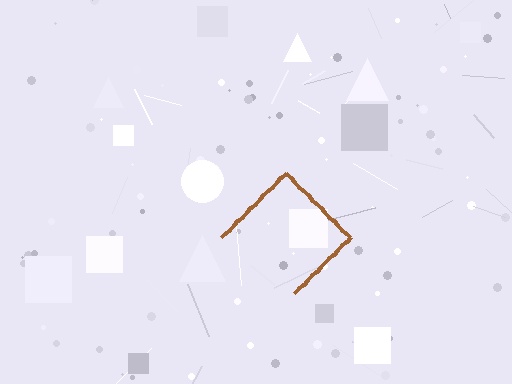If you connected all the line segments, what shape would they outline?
They would outline a diamond.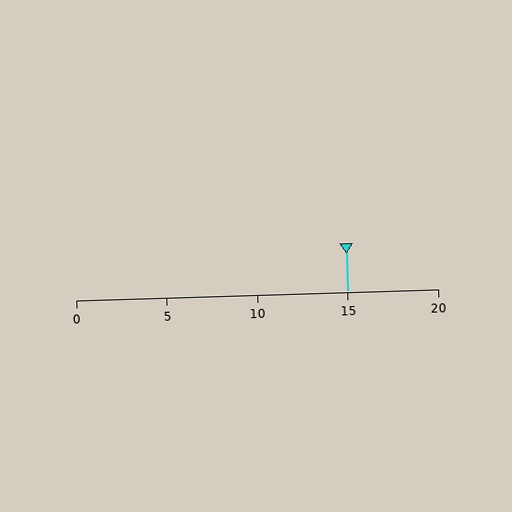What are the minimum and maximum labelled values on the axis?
The axis runs from 0 to 20.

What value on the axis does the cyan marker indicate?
The marker indicates approximately 15.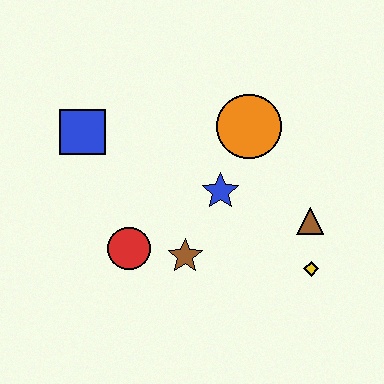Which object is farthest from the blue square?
The yellow diamond is farthest from the blue square.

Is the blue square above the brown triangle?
Yes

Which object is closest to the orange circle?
The blue star is closest to the orange circle.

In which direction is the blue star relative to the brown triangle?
The blue star is to the left of the brown triangle.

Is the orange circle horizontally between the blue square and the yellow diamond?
Yes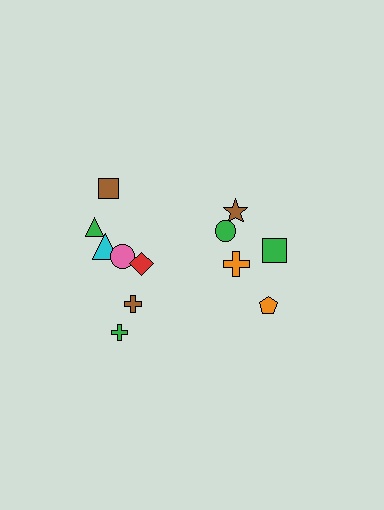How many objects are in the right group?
There are 5 objects.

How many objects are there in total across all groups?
There are 12 objects.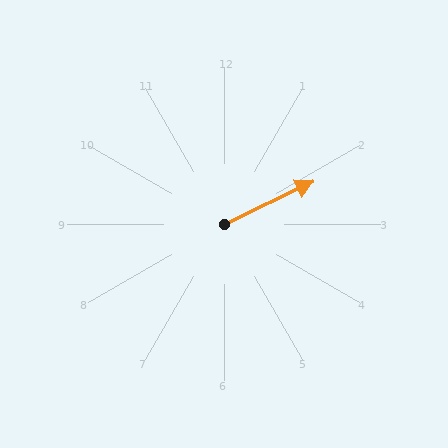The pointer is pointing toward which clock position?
Roughly 2 o'clock.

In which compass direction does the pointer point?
Northeast.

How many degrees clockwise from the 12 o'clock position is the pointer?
Approximately 64 degrees.